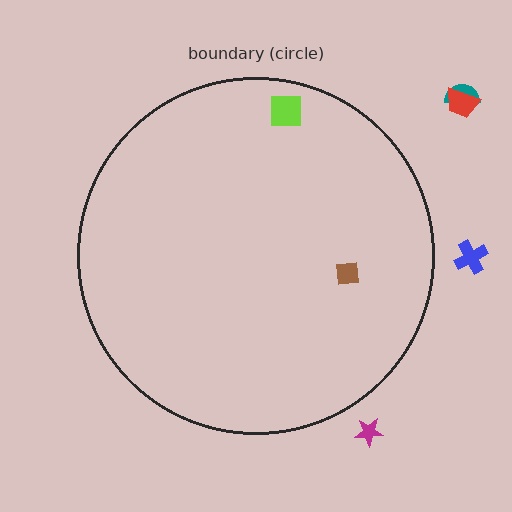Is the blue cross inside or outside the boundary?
Outside.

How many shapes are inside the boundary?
2 inside, 4 outside.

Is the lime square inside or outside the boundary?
Inside.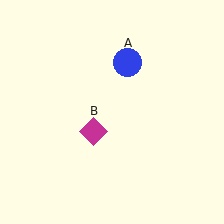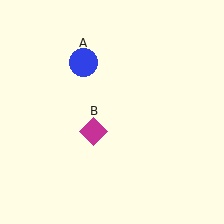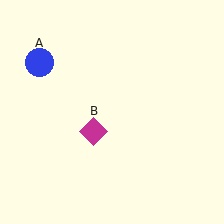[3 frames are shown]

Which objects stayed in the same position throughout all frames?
Magenta diamond (object B) remained stationary.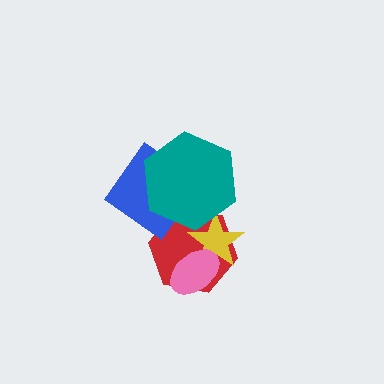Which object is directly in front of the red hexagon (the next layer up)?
The yellow star is directly in front of the red hexagon.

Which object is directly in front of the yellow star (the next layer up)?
The pink ellipse is directly in front of the yellow star.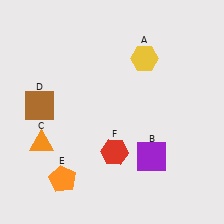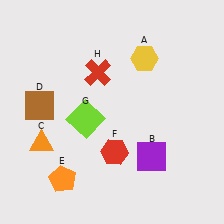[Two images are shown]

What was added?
A lime square (G), a red cross (H) were added in Image 2.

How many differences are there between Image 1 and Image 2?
There are 2 differences between the two images.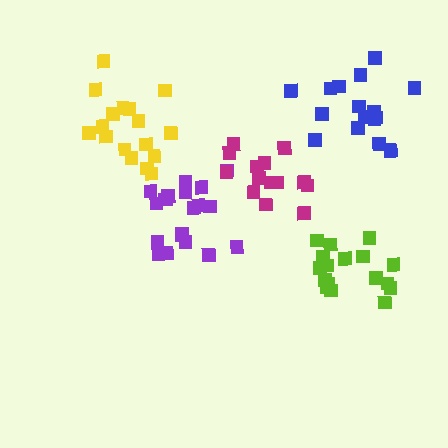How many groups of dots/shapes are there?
There are 5 groups.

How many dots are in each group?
Group 1: 19 dots, Group 2: 17 dots, Group 3: 17 dots, Group 4: 14 dots, Group 5: 18 dots (85 total).